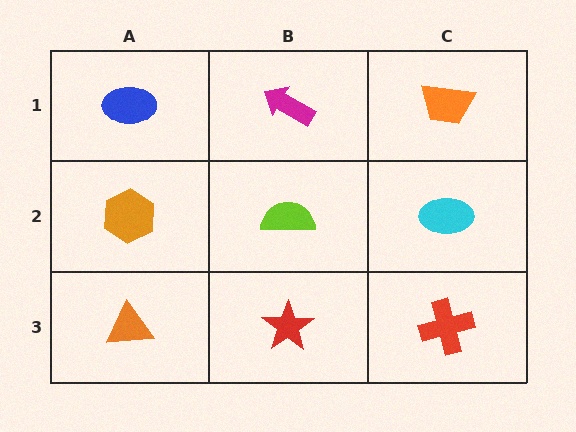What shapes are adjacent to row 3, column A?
An orange hexagon (row 2, column A), a red star (row 3, column B).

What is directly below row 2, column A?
An orange triangle.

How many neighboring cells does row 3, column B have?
3.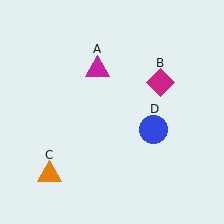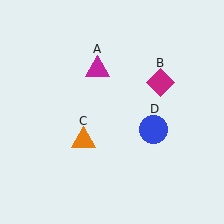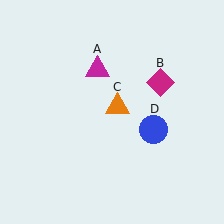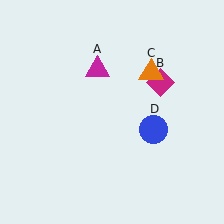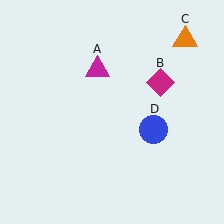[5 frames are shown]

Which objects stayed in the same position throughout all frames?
Magenta triangle (object A) and magenta diamond (object B) and blue circle (object D) remained stationary.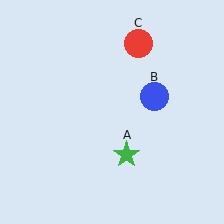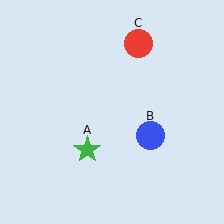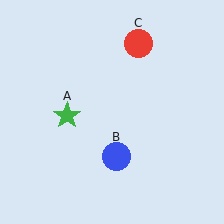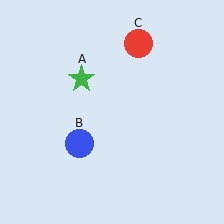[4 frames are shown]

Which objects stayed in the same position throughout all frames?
Red circle (object C) remained stationary.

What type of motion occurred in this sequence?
The green star (object A), blue circle (object B) rotated clockwise around the center of the scene.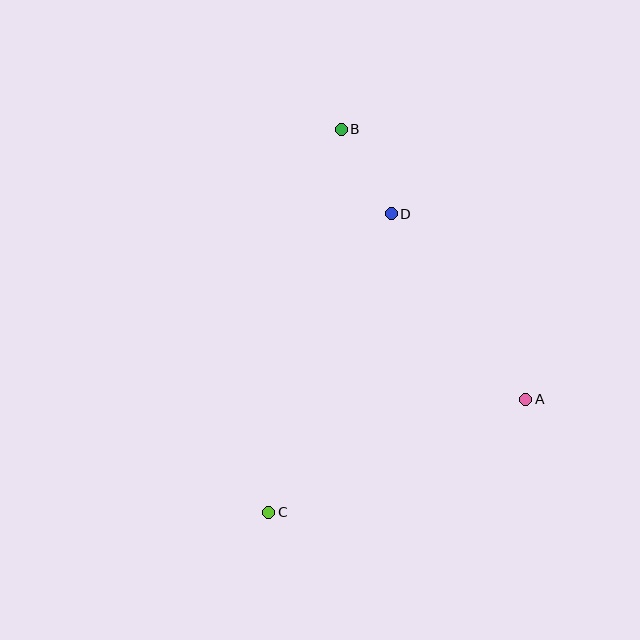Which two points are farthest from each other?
Points B and C are farthest from each other.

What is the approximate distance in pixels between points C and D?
The distance between C and D is approximately 323 pixels.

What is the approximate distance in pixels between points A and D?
The distance between A and D is approximately 229 pixels.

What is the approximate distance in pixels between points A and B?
The distance between A and B is approximately 327 pixels.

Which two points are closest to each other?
Points B and D are closest to each other.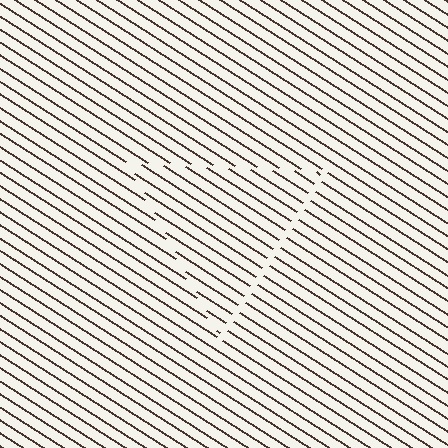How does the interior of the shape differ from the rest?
The interior of the shape contains the same grating, shifted by half a period — the contour is defined by the phase discontinuity where line-ends from the inner and outer gratings abut.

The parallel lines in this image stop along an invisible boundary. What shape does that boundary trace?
An illusory triangle. The interior of the shape contains the same grating, shifted by half a period — the contour is defined by the phase discontinuity where line-ends from the inner and outer gratings abut.